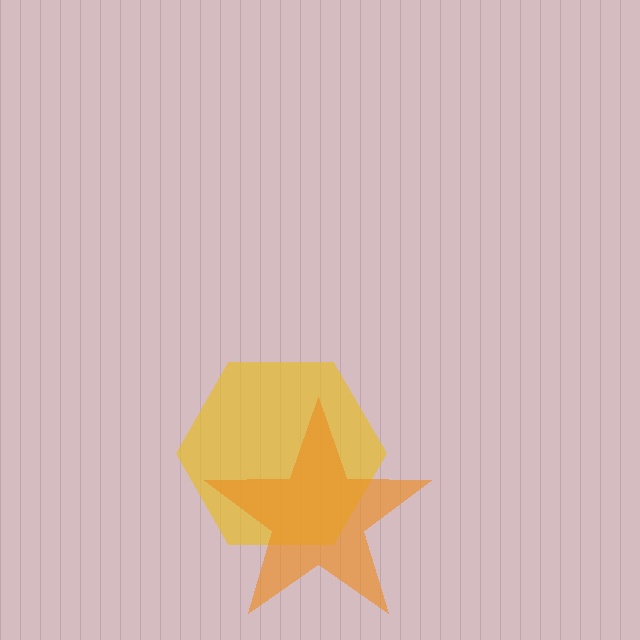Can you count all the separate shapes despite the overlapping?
Yes, there are 2 separate shapes.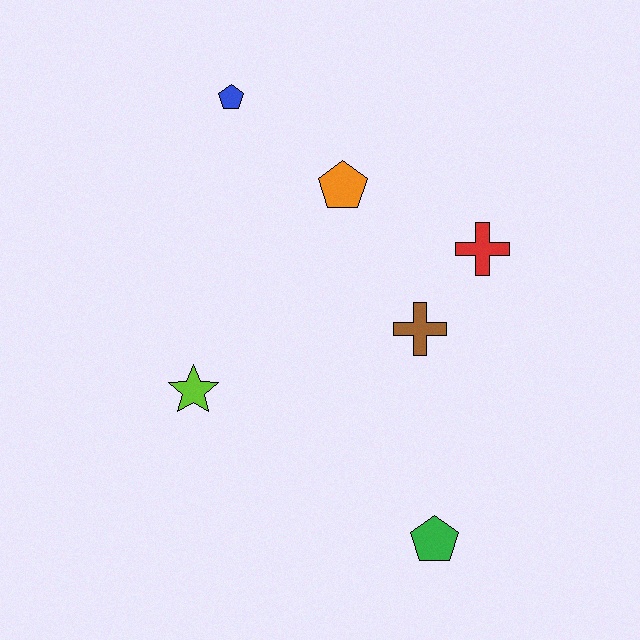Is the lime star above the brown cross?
No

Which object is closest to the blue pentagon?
The orange pentagon is closest to the blue pentagon.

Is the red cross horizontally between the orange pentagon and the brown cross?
No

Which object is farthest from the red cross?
The lime star is farthest from the red cross.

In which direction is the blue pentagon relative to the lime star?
The blue pentagon is above the lime star.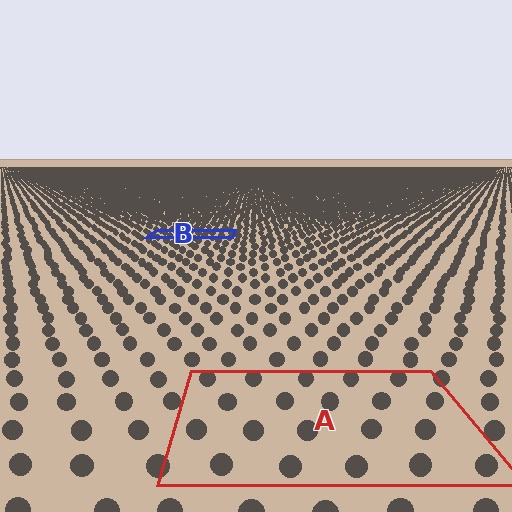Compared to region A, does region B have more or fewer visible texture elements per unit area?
Region B has more texture elements per unit area — they are packed more densely because it is farther away.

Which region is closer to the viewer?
Region A is closer. The texture elements there are larger and more spread out.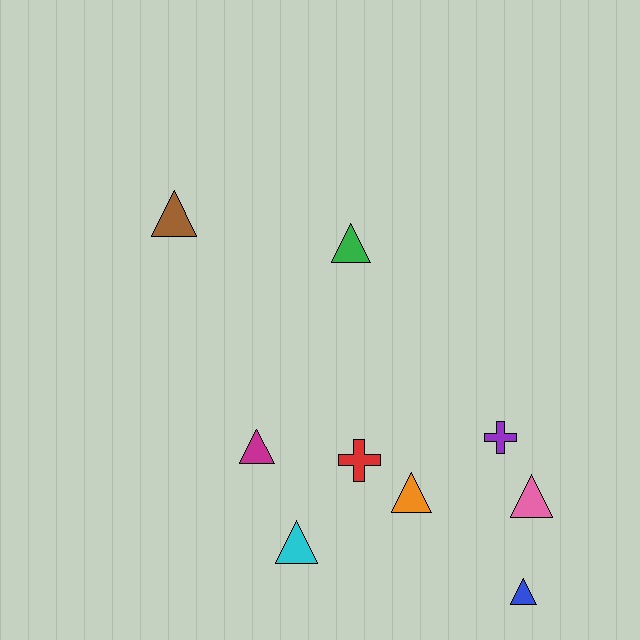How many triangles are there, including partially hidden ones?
There are 7 triangles.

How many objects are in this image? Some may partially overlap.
There are 9 objects.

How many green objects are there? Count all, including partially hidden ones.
There is 1 green object.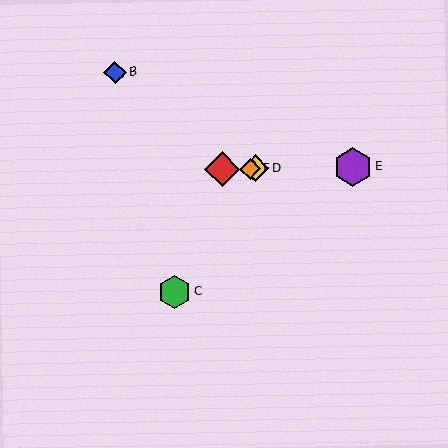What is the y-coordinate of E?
Object E is at y≈167.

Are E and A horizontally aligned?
Yes, both are at y≈167.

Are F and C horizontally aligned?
No, F is at y≈169 and C is at y≈292.